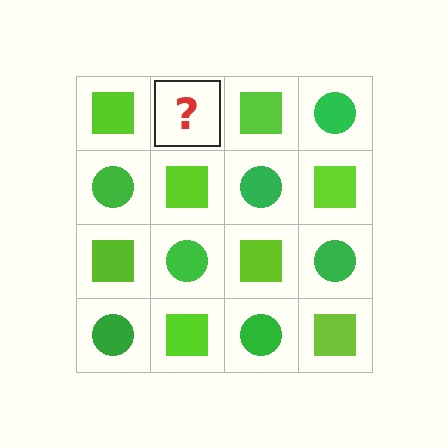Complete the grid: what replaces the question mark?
The question mark should be replaced with a green circle.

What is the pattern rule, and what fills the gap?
The rule is that it alternates lime square and green circle in a checkerboard pattern. The gap should be filled with a green circle.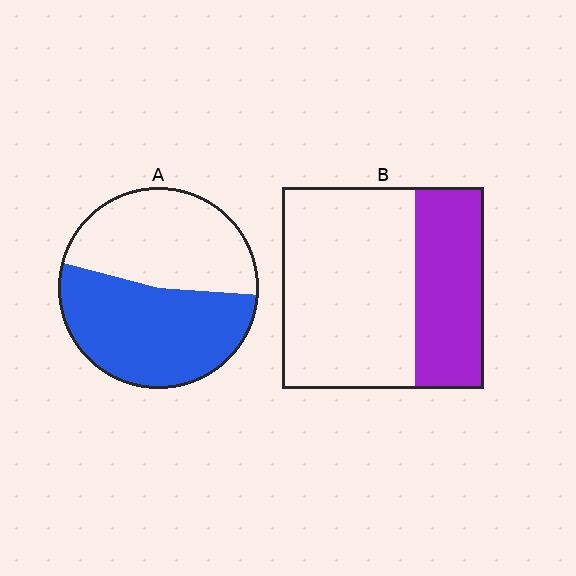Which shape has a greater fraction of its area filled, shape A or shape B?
Shape A.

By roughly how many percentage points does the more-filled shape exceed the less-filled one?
By roughly 20 percentage points (A over B).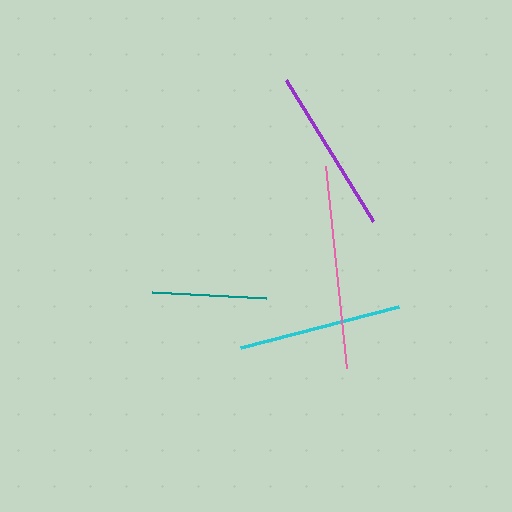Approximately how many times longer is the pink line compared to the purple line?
The pink line is approximately 1.2 times the length of the purple line.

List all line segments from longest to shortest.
From longest to shortest: pink, purple, cyan, teal.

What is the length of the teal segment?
The teal segment is approximately 113 pixels long.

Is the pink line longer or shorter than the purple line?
The pink line is longer than the purple line.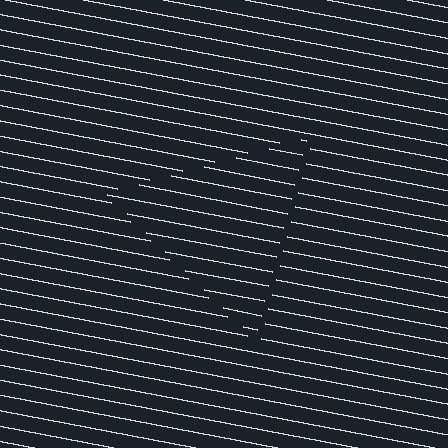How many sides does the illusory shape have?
3 sides — the line-ends trace a triangle.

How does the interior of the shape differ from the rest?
The interior of the shape contains the same grating, shifted by half a period — the contour is defined by the phase discontinuity where line-ends from the inner and outer gratings abut.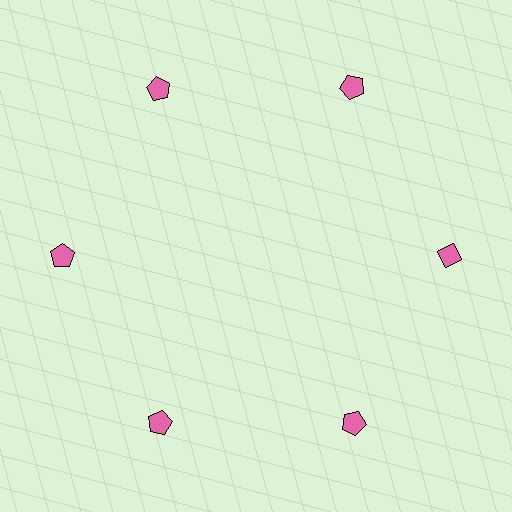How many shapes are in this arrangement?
There are 6 shapes arranged in a ring pattern.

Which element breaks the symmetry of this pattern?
The pink diamond at roughly the 3 o'clock position breaks the symmetry. All other shapes are pink pentagons.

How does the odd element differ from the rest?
It has a different shape: diamond instead of pentagon.